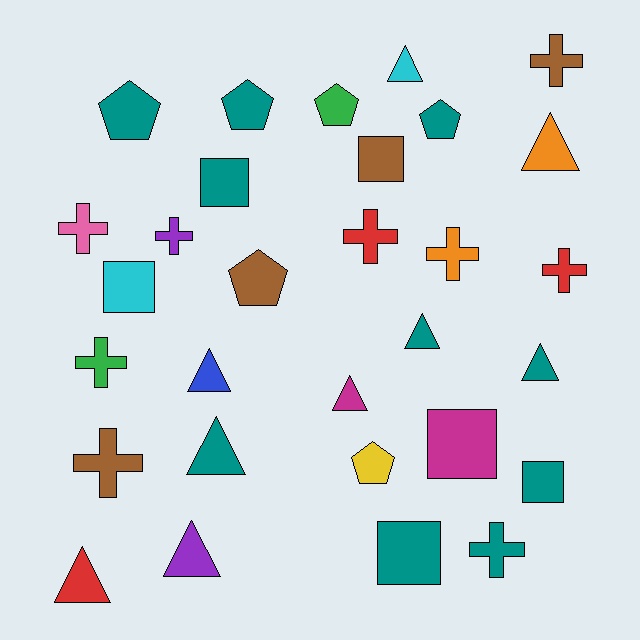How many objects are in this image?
There are 30 objects.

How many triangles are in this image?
There are 9 triangles.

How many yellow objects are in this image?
There is 1 yellow object.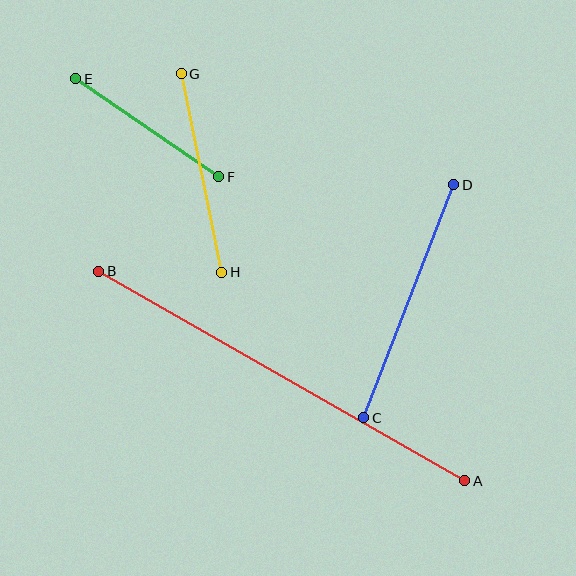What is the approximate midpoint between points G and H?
The midpoint is at approximately (201, 173) pixels.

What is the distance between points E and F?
The distance is approximately 174 pixels.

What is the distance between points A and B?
The distance is approximately 422 pixels.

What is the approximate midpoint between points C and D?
The midpoint is at approximately (409, 301) pixels.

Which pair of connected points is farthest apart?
Points A and B are farthest apart.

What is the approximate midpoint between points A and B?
The midpoint is at approximately (282, 376) pixels.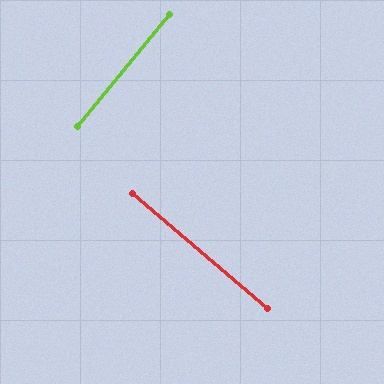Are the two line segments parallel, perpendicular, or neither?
Perpendicular — they meet at approximately 88°.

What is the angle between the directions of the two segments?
Approximately 88 degrees.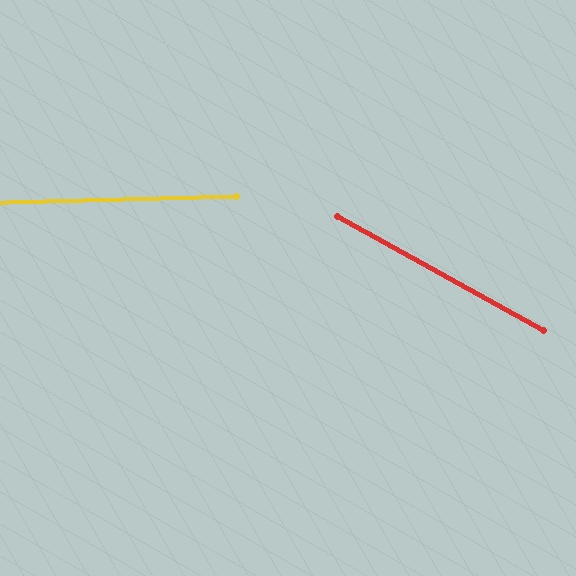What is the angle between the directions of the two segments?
Approximately 31 degrees.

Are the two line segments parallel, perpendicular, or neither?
Neither parallel nor perpendicular — they differ by about 31°.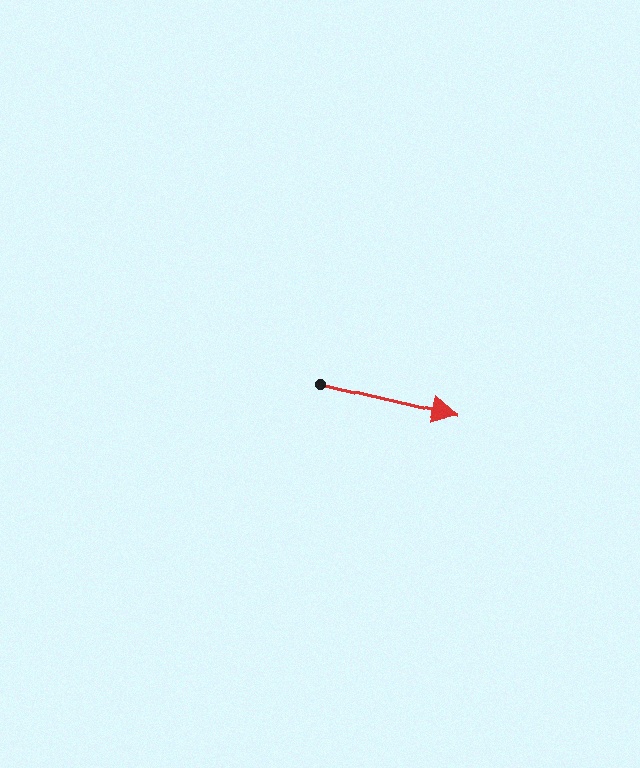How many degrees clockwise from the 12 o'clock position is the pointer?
Approximately 103 degrees.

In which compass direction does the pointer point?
East.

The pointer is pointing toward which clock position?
Roughly 3 o'clock.